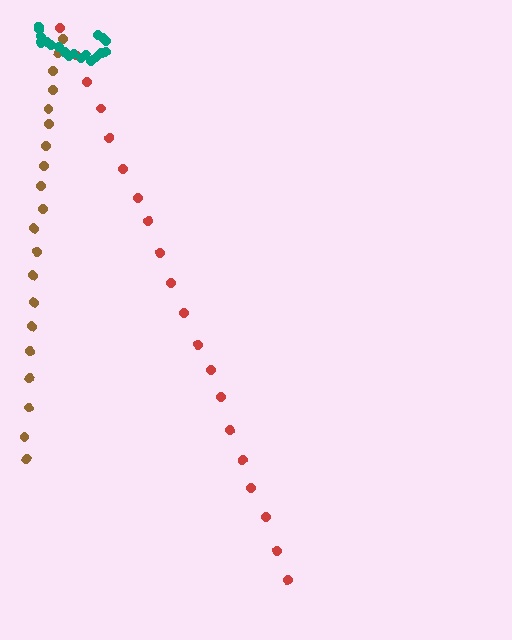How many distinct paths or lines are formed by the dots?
There are 3 distinct paths.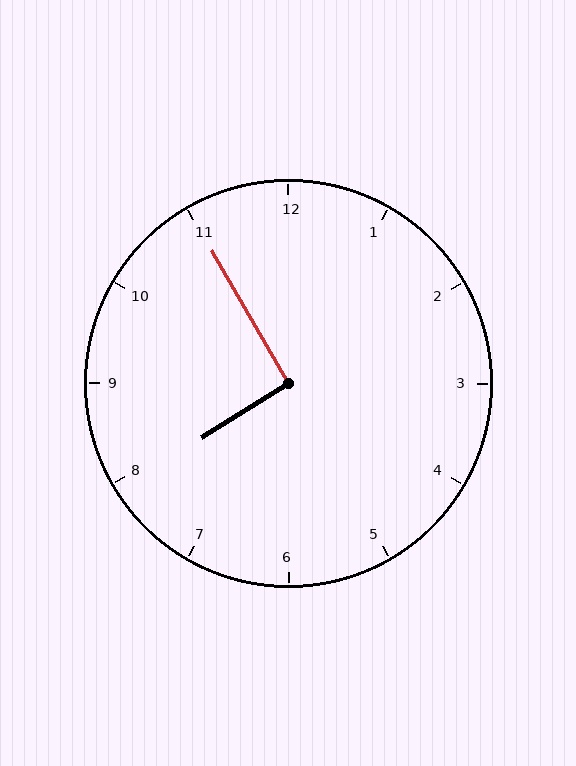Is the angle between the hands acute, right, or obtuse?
It is right.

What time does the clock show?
7:55.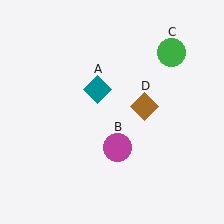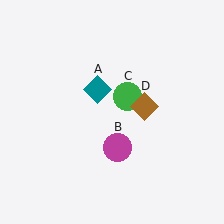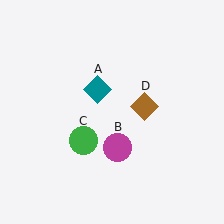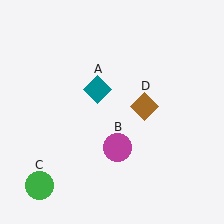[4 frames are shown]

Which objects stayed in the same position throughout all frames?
Teal diamond (object A) and magenta circle (object B) and brown diamond (object D) remained stationary.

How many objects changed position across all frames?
1 object changed position: green circle (object C).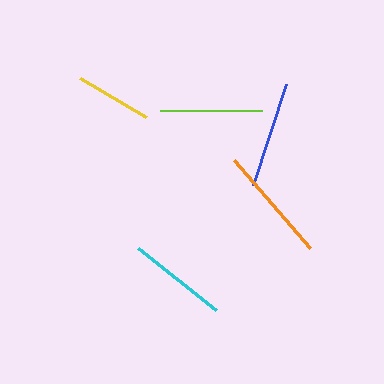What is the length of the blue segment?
The blue segment is approximately 106 pixels long.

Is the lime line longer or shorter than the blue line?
The blue line is longer than the lime line.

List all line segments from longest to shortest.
From longest to shortest: orange, blue, lime, cyan, yellow.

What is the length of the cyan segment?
The cyan segment is approximately 100 pixels long.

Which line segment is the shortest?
The yellow line is the shortest at approximately 76 pixels.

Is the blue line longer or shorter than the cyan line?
The blue line is longer than the cyan line.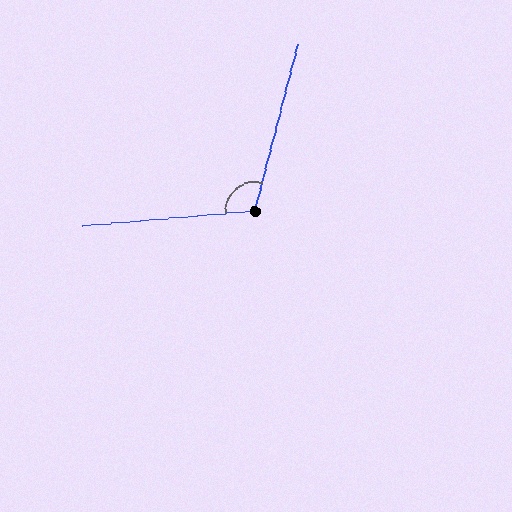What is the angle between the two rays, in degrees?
Approximately 109 degrees.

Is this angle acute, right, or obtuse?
It is obtuse.